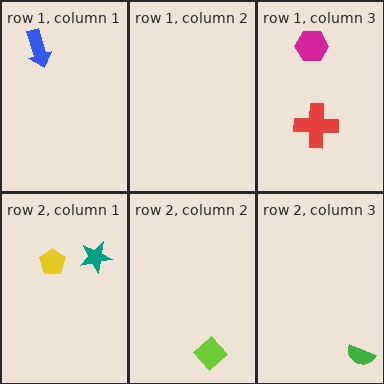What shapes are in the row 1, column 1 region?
The blue arrow.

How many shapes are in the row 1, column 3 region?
2.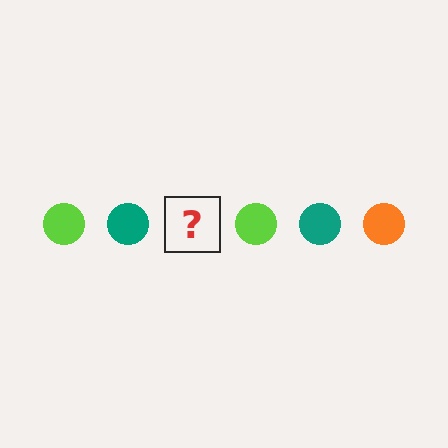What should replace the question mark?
The question mark should be replaced with an orange circle.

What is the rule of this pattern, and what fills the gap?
The rule is that the pattern cycles through lime, teal, orange circles. The gap should be filled with an orange circle.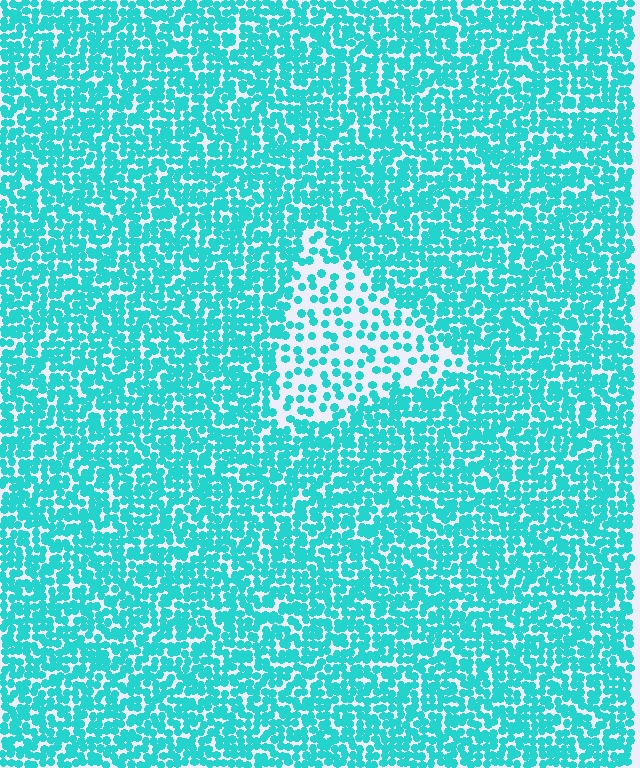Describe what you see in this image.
The image contains small cyan elements arranged at two different densities. A triangle-shaped region is visible where the elements are less densely packed than the surrounding area.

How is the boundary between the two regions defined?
The boundary is defined by a change in element density (approximately 2.4x ratio). All elements are the same color, size, and shape.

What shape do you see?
I see a triangle.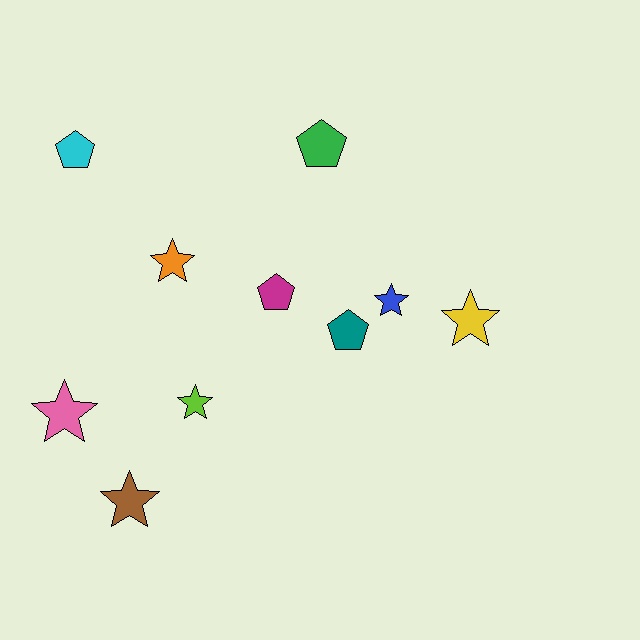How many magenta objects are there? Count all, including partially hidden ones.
There is 1 magenta object.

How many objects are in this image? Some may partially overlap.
There are 10 objects.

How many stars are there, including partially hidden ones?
There are 6 stars.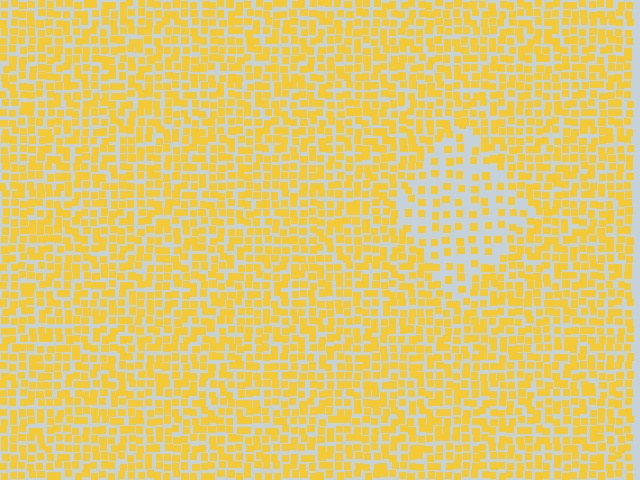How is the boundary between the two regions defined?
The boundary is defined by a change in element density (approximately 2.1x ratio). All elements are the same color, size, and shape.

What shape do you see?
I see a diamond.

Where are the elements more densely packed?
The elements are more densely packed outside the diamond boundary.